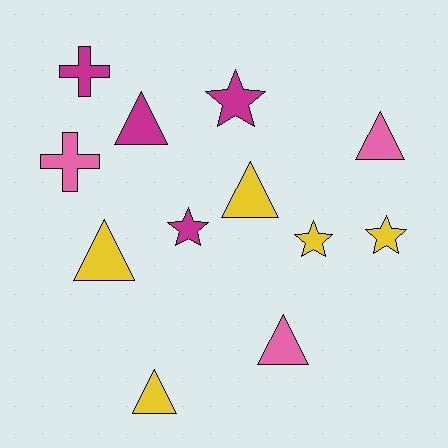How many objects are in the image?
There are 12 objects.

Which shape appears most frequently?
Triangle, with 6 objects.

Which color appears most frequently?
Yellow, with 5 objects.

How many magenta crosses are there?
There is 1 magenta cross.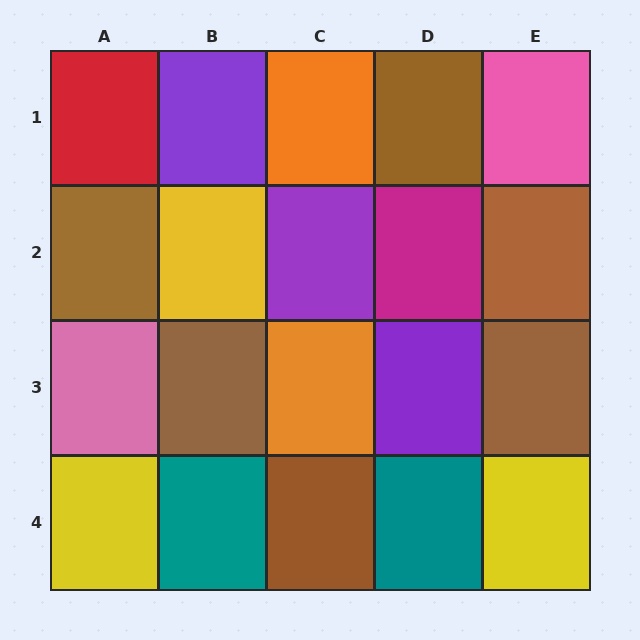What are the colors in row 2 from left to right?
Brown, yellow, purple, magenta, brown.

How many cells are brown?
6 cells are brown.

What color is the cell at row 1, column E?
Pink.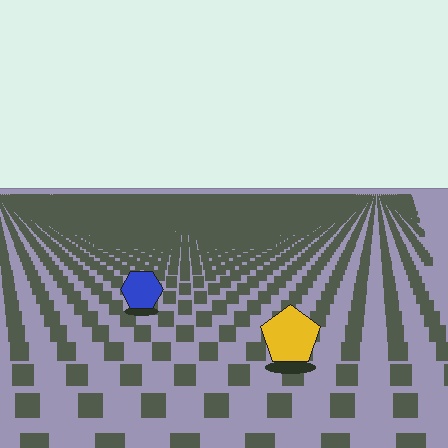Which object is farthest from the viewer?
The blue hexagon is farthest from the viewer. It appears smaller and the ground texture around it is denser.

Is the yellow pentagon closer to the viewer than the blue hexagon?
Yes. The yellow pentagon is closer — you can tell from the texture gradient: the ground texture is coarser near it.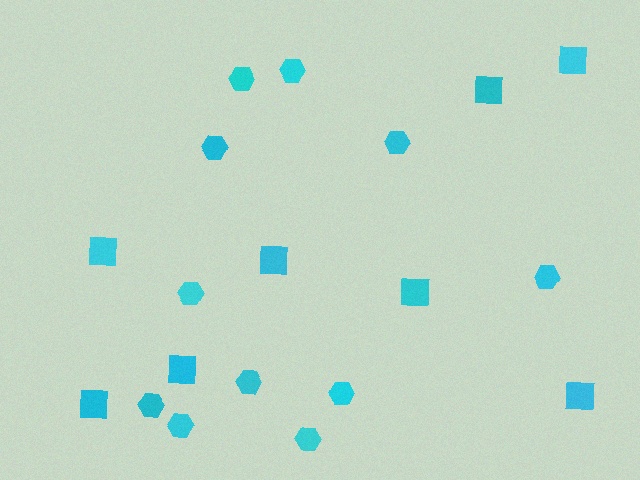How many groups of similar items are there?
There are 2 groups: one group of hexagons (11) and one group of squares (8).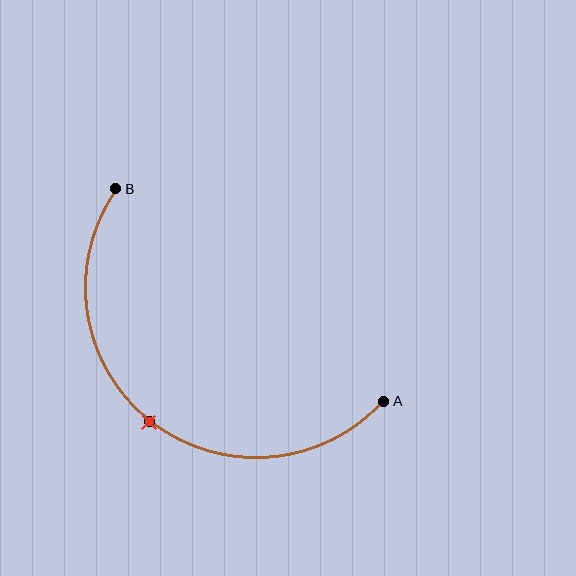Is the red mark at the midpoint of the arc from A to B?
Yes. The red mark lies on the arc at equal arc-length from both A and B — it is the arc midpoint.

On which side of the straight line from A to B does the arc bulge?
The arc bulges below and to the left of the straight line connecting A and B.